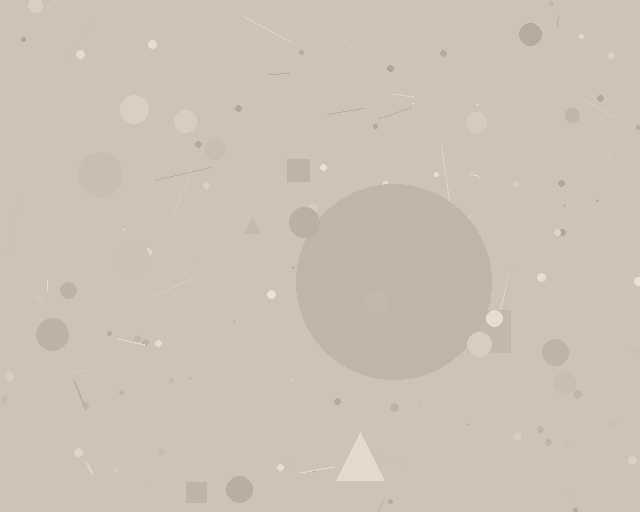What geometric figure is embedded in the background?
A circle is embedded in the background.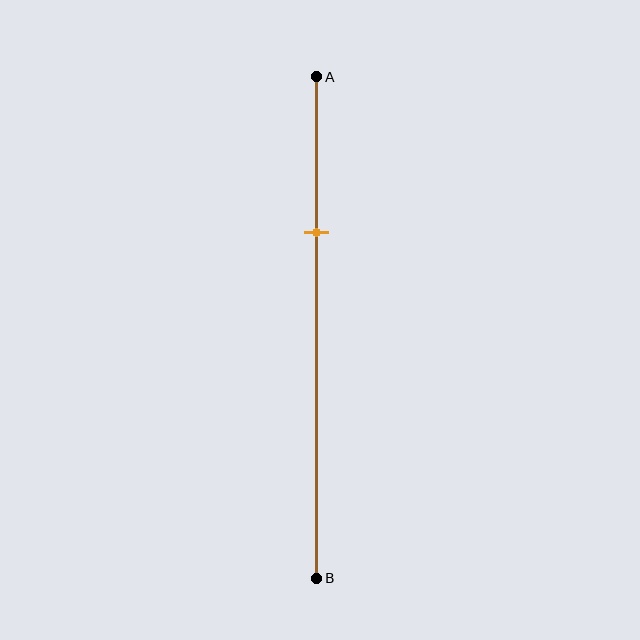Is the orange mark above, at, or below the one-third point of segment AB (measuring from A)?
The orange mark is approximately at the one-third point of segment AB.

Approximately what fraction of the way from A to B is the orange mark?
The orange mark is approximately 30% of the way from A to B.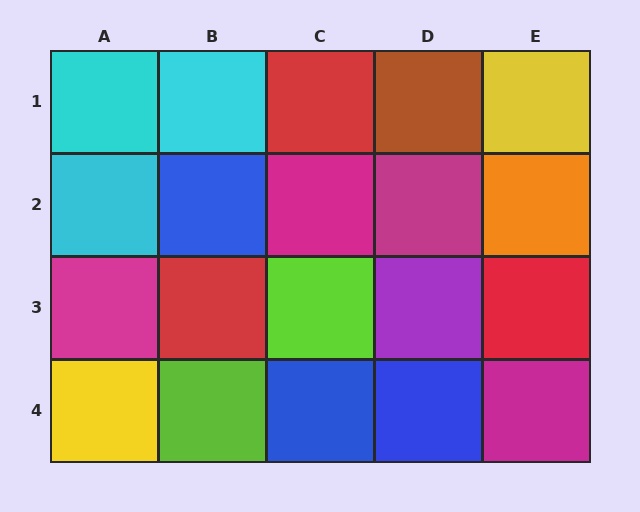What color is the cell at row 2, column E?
Orange.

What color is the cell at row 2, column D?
Magenta.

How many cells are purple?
1 cell is purple.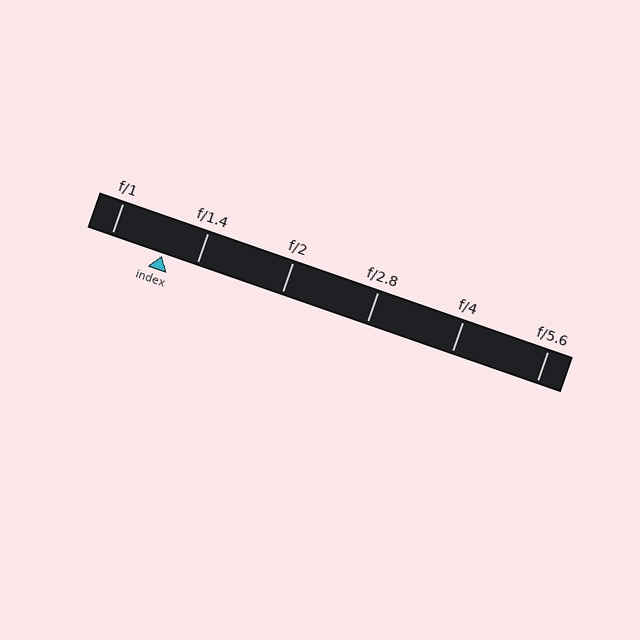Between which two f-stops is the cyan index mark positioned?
The index mark is between f/1 and f/1.4.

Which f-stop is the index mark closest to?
The index mark is closest to f/1.4.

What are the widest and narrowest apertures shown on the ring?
The widest aperture shown is f/1 and the narrowest is f/5.6.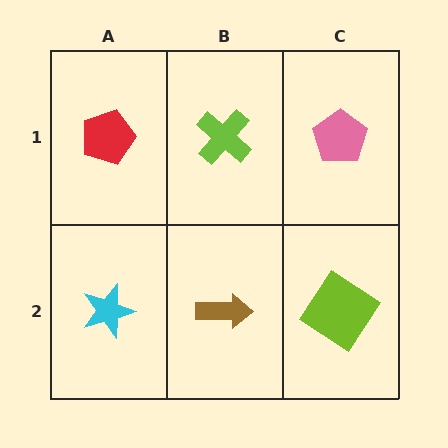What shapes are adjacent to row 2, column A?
A red pentagon (row 1, column A), a brown arrow (row 2, column B).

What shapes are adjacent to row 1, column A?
A cyan star (row 2, column A), a lime cross (row 1, column B).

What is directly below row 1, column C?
A lime diamond.